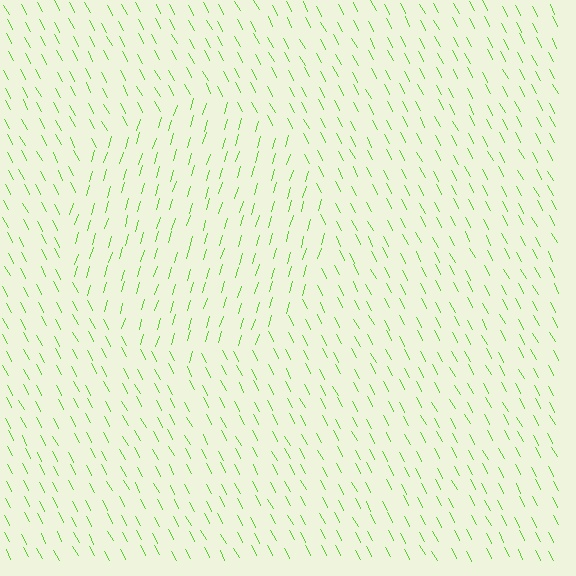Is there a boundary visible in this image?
Yes, there is a texture boundary formed by a change in line orientation.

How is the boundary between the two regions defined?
The boundary is defined purely by a change in line orientation (approximately 45 degrees difference). All lines are the same color and thickness.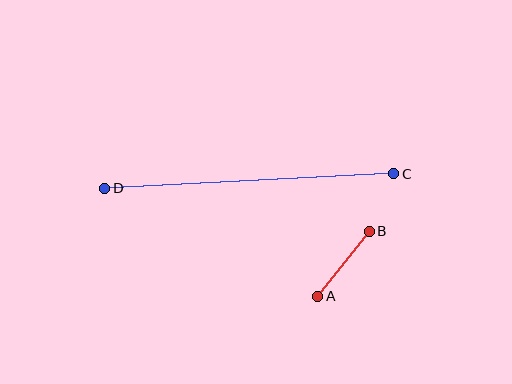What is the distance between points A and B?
The distance is approximately 83 pixels.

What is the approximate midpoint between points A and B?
The midpoint is at approximately (344, 264) pixels.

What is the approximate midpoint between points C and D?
The midpoint is at approximately (249, 181) pixels.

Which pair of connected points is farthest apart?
Points C and D are farthest apart.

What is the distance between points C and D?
The distance is approximately 289 pixels.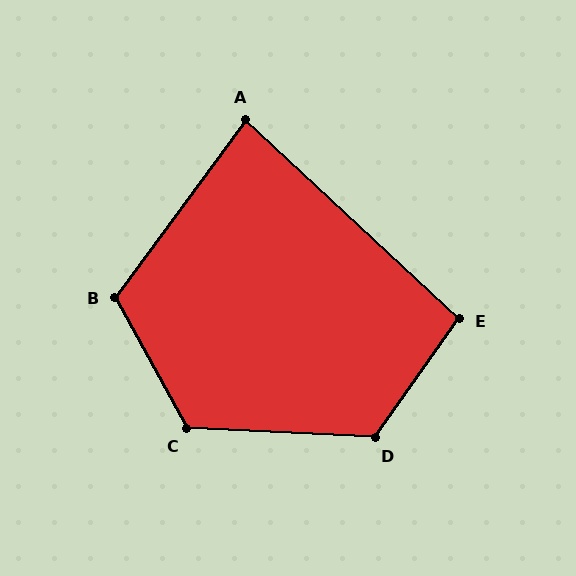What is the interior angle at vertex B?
Approximately 115 degrees (obtuse).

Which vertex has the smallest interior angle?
A, at approximately 83 degrees.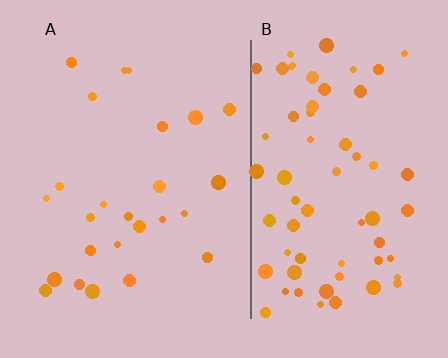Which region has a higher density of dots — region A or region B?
B (the right).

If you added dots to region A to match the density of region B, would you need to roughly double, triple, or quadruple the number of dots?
Approximately triple.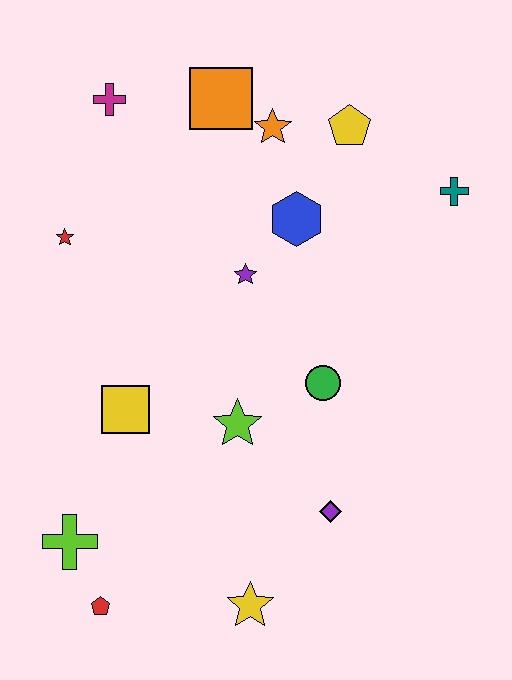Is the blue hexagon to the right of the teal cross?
No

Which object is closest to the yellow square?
The lime star is closest to the yellow square.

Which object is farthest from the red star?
The yellow star is farthest from the red star.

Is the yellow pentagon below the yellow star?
No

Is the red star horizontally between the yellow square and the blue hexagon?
No